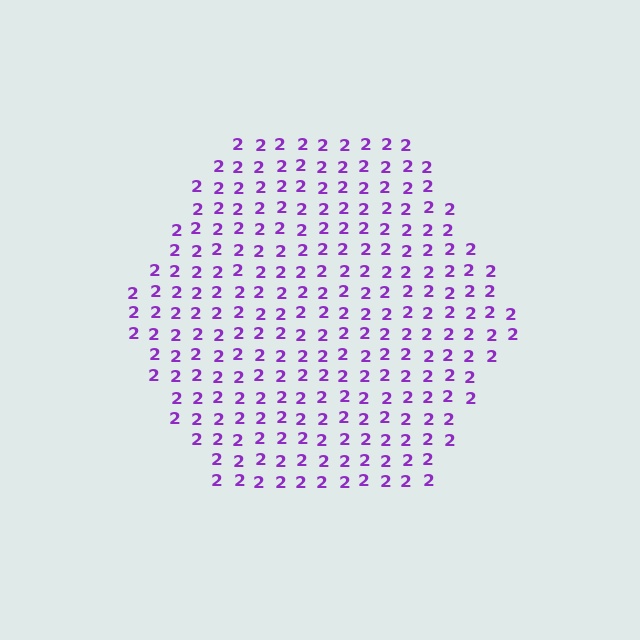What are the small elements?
The small elements are digit 2's.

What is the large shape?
The large shape is a hexagon.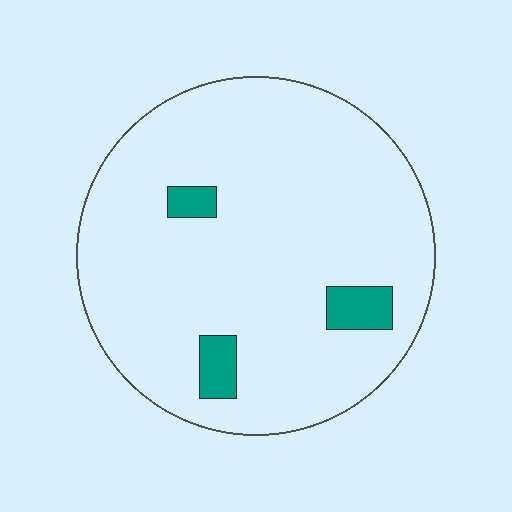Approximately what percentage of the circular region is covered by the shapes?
Approximately 5%.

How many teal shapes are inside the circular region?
3.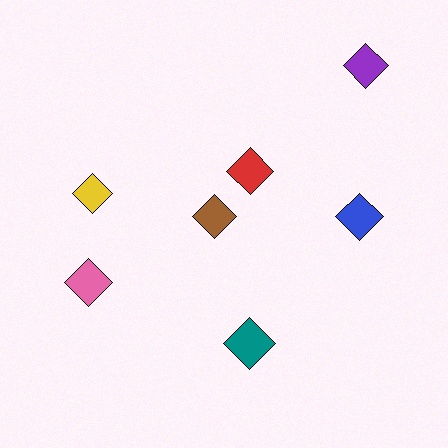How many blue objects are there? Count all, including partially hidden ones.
There is 1 blue object.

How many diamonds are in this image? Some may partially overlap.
There are 7 diamonds.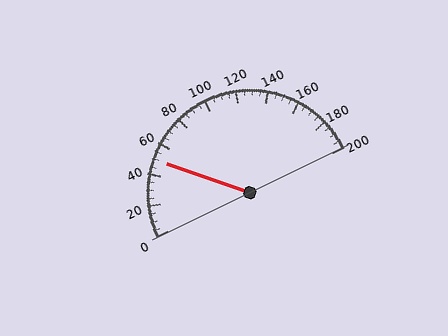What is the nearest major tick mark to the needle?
The nearest major tick mark is 40.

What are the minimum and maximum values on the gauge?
The gauge ranges from 0 to 200.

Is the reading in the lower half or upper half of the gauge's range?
The reading is in the lower half of the range (0 to 200).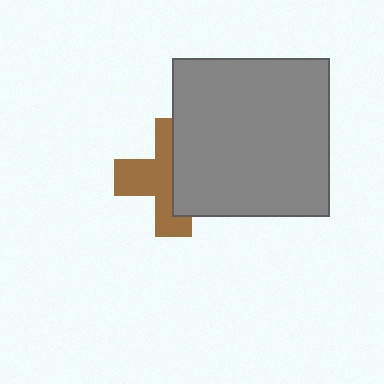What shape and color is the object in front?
The object in front is a gray square.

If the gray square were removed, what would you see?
You would see the complete brown cross.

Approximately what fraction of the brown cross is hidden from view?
Roughly 48% of the brown cross is hidden behind the gray square.